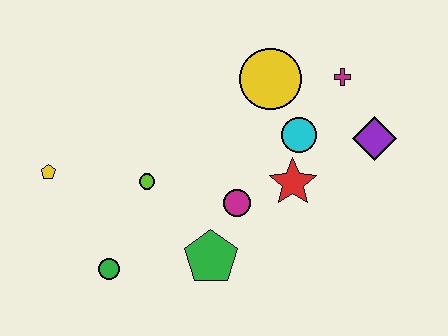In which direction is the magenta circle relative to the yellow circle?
The magenta circle is below the yellow circle.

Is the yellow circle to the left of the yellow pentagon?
No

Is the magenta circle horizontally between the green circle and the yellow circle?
Yes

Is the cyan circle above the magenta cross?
No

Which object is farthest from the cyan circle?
The yellow pentagon is farthest from the cyan circle.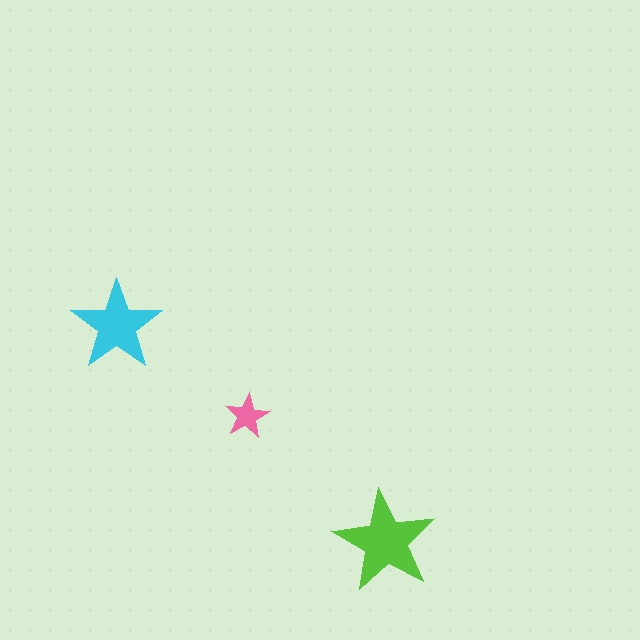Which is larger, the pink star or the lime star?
The lime one.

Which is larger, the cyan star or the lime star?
The lime one.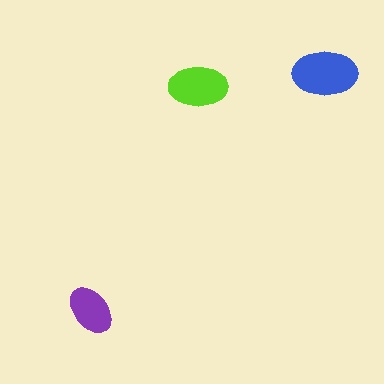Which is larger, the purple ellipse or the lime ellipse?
The lime one.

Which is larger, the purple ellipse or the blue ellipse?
The blue one.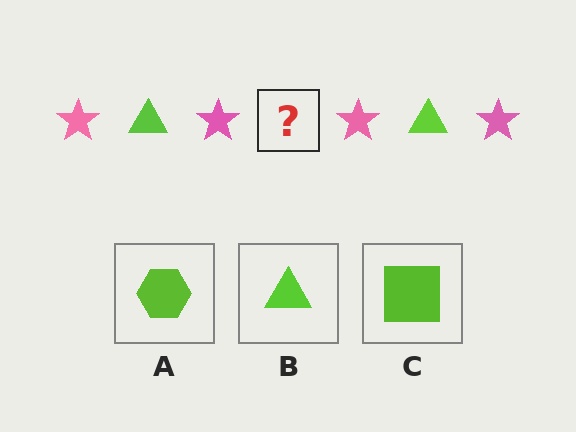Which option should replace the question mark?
Option B.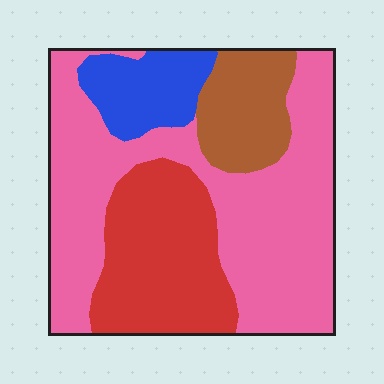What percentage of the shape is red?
Red takes up less than a quarter of the shape.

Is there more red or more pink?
Pink.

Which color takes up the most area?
Pink, at roughly 50%.